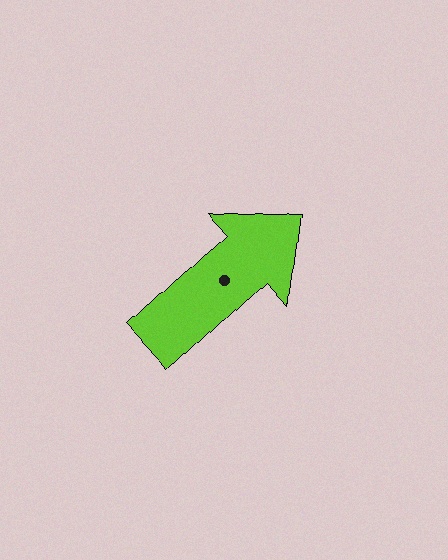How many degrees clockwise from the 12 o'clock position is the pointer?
Approximately 48 degrees.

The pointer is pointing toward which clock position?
Roughly 2 o'clock.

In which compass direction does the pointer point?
Northeast.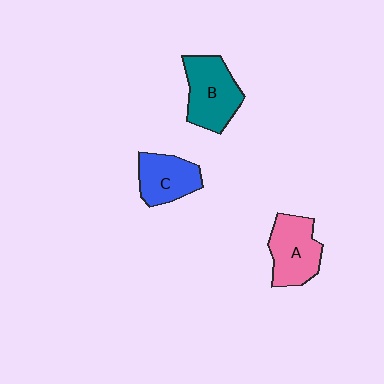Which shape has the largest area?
Shape B (teal).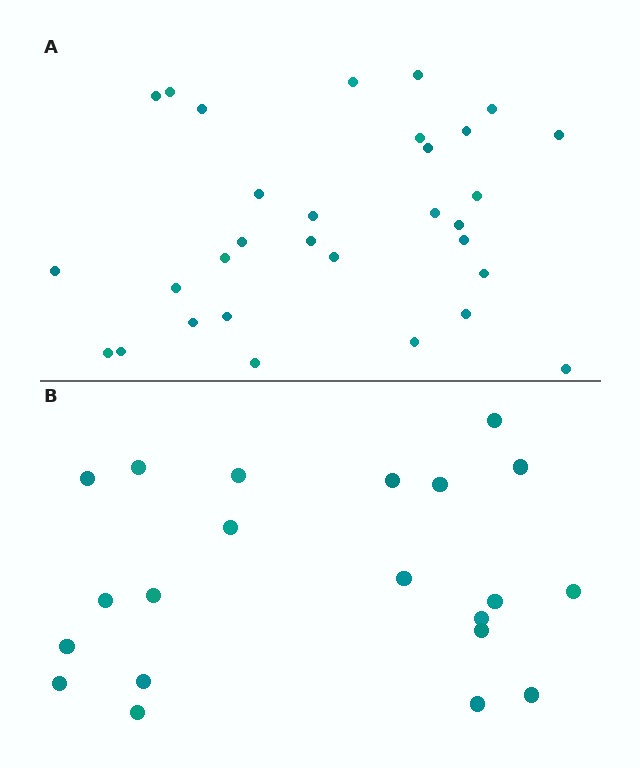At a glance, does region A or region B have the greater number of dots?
Region A (the top region) has more dots.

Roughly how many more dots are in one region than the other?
Region A has roughly 10 or so more dots than region B.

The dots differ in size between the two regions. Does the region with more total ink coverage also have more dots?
No. Region B has more total ink coverage because its dots are larger, but region A actually contains more individual dots. Total area can be misleading — the number of items is what matters here.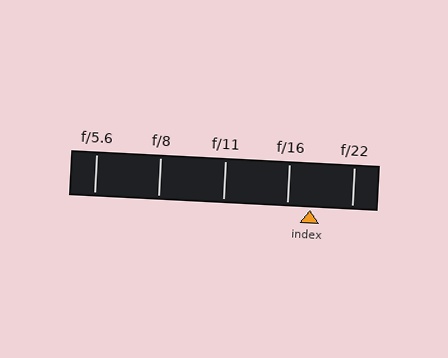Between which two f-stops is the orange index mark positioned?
The index mark is between f/16 and f/22.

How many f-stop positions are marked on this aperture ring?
There are 5 f-stop positions marked.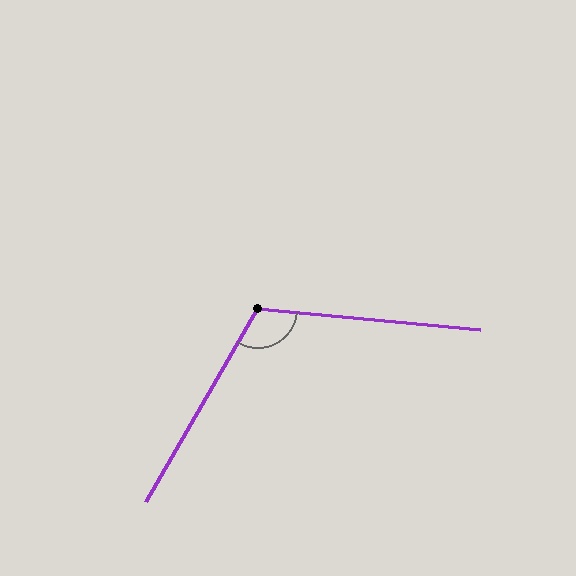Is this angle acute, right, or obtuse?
It is obtuse.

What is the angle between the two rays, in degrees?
Approximately 115 degrees.